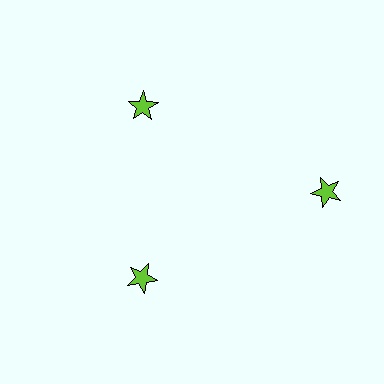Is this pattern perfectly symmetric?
No. The 3 lime stars are arranged in a ring, but one element near the 3 o'clock position is pushed outward from the center, breaking the 3-fold rotational symmetry.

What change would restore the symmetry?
The symmetry would be restored by moving it inward, back onto the ring so that all 3 stars sit at equal angles and equal distance from the center.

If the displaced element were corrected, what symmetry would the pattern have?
It would have 3-fold rotational symmetry — the pattern would map onto itself every 120 degrees.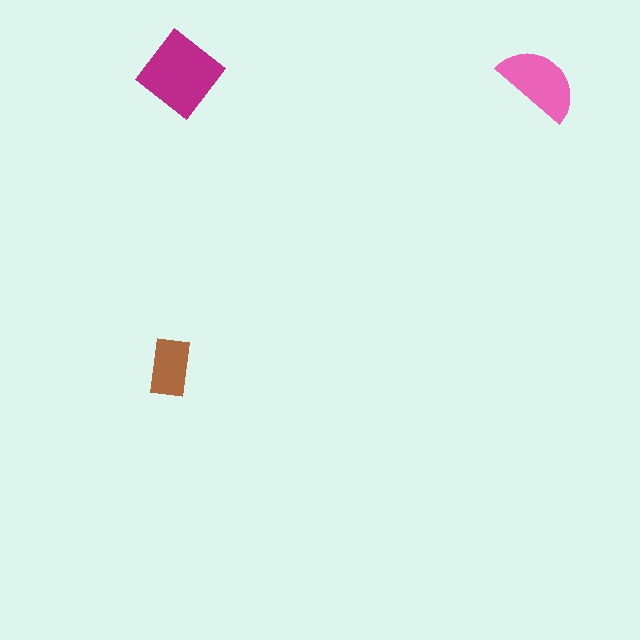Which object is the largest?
The magenta diamond.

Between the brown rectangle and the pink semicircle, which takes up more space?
The pink semicircle.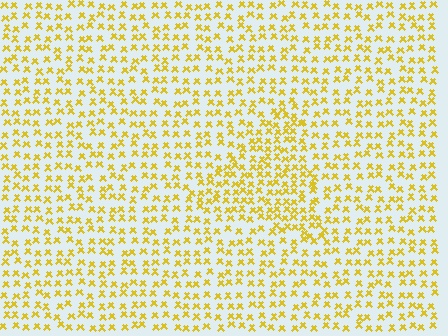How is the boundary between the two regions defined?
The boundary is defined by a change in element density (approximately 1.6x ratio). All elements are the same color, size, and shape.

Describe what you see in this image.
The image contains small yellow elements arranged at two different densities. A triangle-shaped region is visible where the elements are more densely packed than the surrounding area.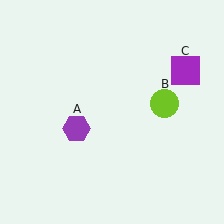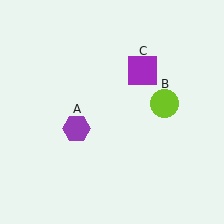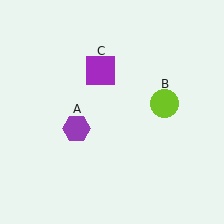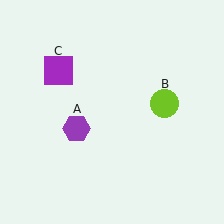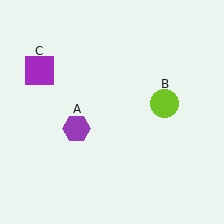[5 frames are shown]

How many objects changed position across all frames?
1 object changed position: purple square (object C).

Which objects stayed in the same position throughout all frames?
Purple hexagon (object A) and lime circle (object B) remained stationary.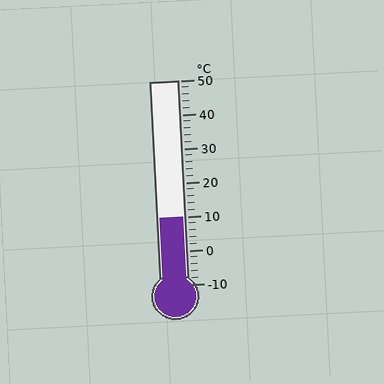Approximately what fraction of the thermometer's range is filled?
The thermometer is filled to approximately 35% of its range.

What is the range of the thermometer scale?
The thermometer scale ranges from -10°C to 50°C.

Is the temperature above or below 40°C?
The temperature is below 40°C.